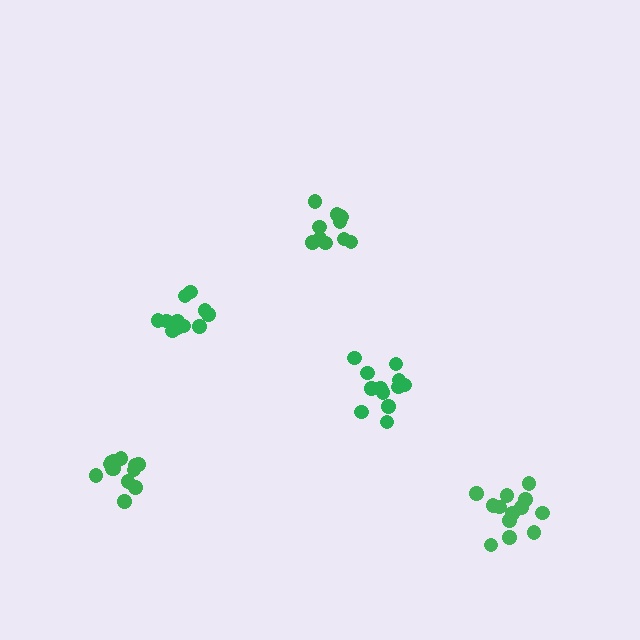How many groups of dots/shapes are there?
There are 5 groups.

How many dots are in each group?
Group 1: 11 dots, Group 2: 12 dots, Group 3: 12 dots, Group 4: 13 dots, Group 5: 14 dots (62 total).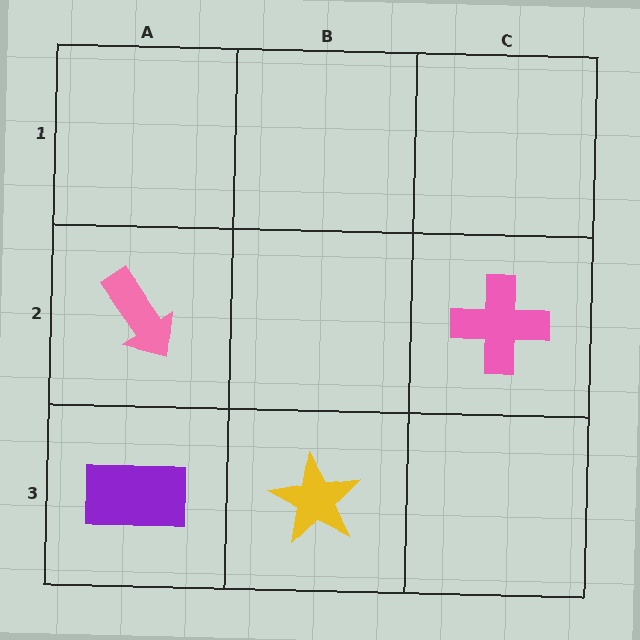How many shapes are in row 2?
2 shapes.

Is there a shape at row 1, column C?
No, that cell is empty.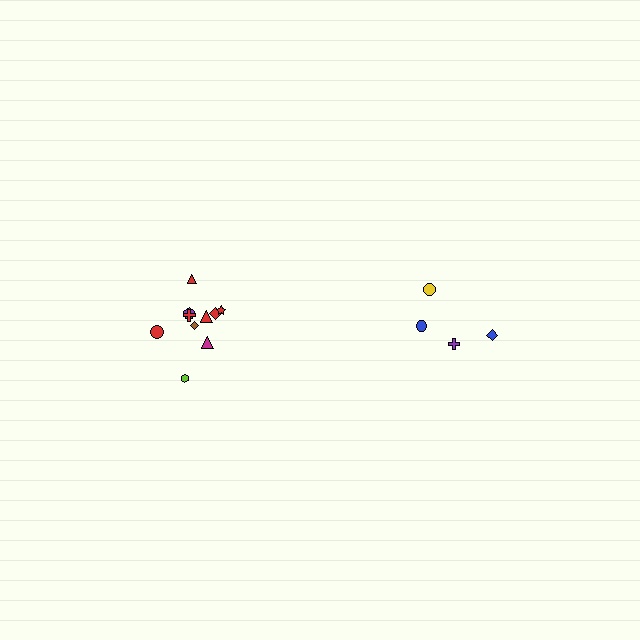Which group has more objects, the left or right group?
The left group.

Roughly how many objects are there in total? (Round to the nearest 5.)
Roughly 15 objects in total.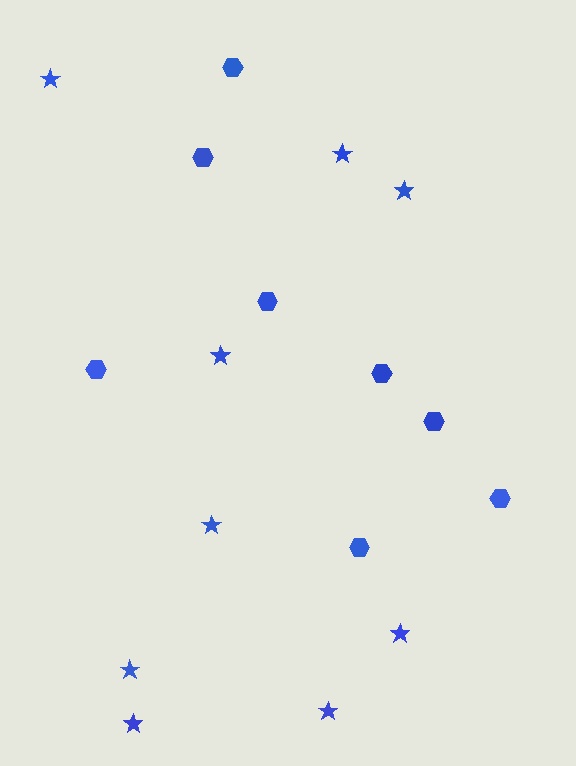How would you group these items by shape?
There are 2 groups: one group of hexagons (8) and one group of stars (9).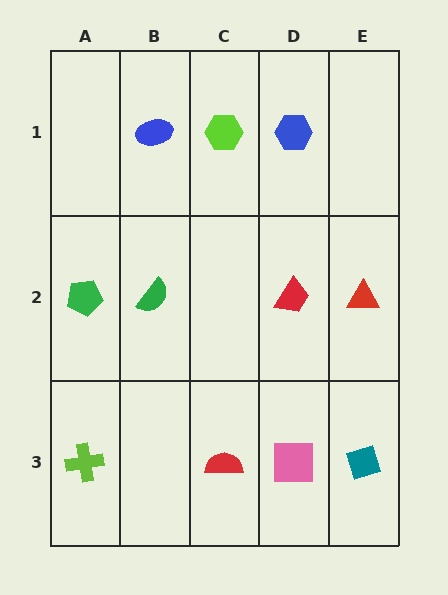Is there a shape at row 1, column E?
No, that cell is empty.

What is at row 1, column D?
A blue hexagon.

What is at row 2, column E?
A red triangle.